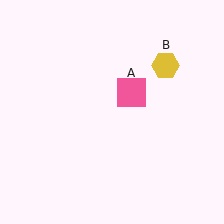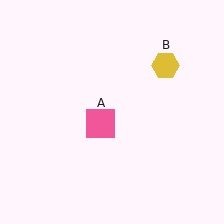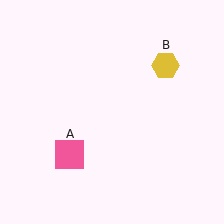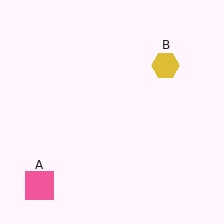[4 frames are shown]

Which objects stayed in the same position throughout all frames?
Yellow hexagon (object B) remained stationary.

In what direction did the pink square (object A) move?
The pink square (object A) moved down and to the left.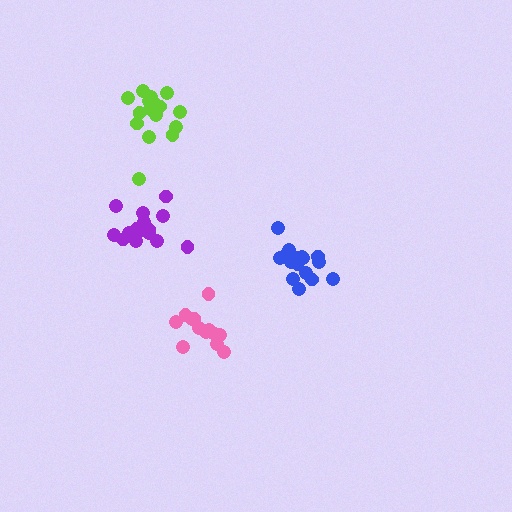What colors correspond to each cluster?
The clusters are colored: purple, lime, blue, pink.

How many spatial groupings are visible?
There are 4 spatial groupings.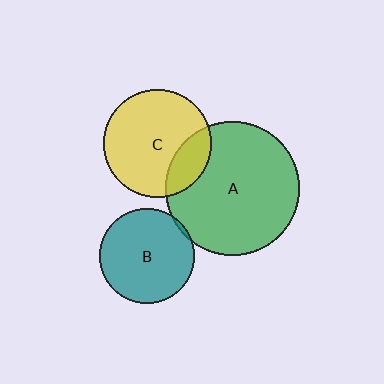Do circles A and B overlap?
Yes.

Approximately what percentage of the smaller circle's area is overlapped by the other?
Approximately 5%.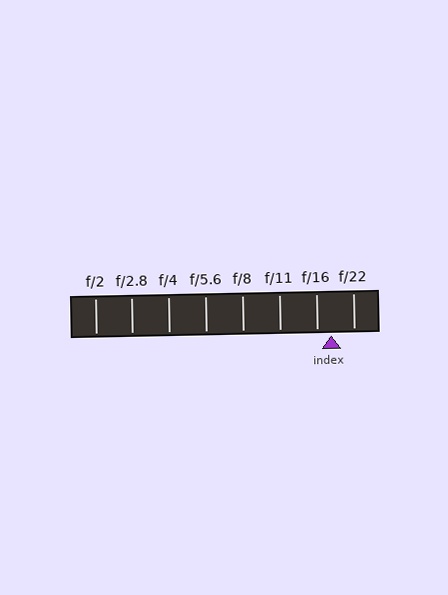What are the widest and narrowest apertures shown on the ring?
The widest aperture shown is f/2 and the narrowest is f/22.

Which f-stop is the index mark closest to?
The index mark is closest to f/16.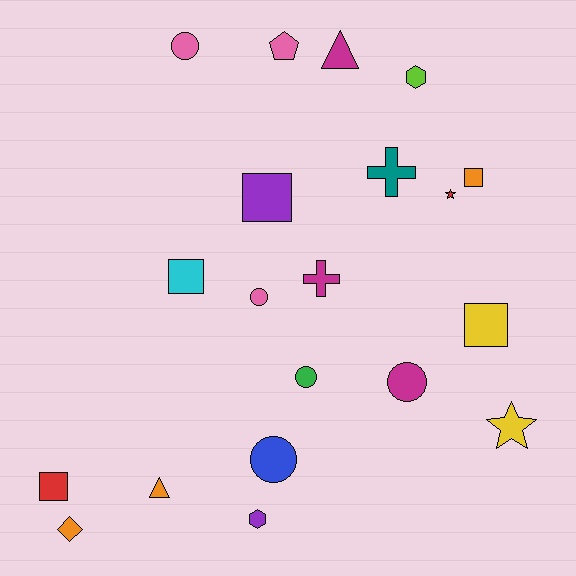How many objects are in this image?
There are 20 objects.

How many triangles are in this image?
There are 2 triangles.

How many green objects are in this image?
There is 1 green object.